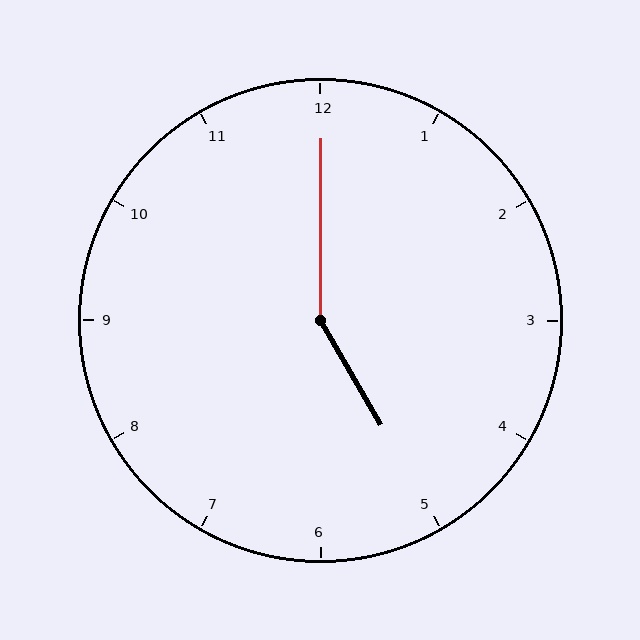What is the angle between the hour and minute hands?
Approximately 150 degrees.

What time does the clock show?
5:00.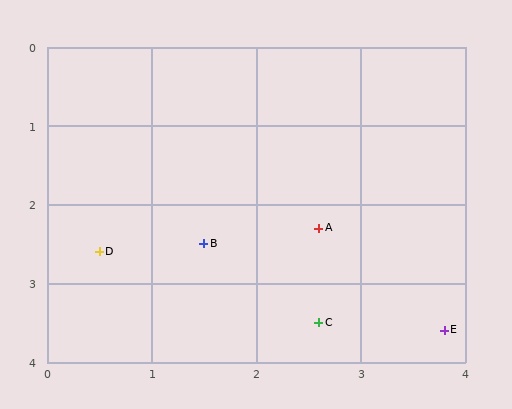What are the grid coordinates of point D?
Point D is at approximately (0.5, 2.6).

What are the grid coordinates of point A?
Point A is at approximately (2.6, 2.3).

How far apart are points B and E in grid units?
Points B and E are about 2.5 grid units apart.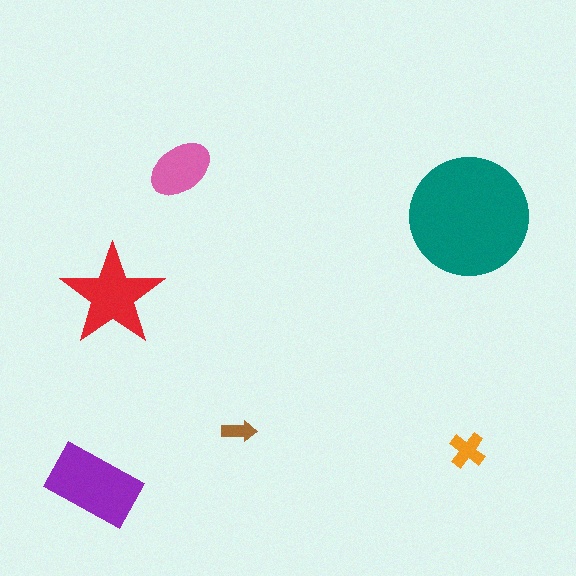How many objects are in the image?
There are 6 objects in the image.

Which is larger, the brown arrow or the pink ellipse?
The pink ellipse.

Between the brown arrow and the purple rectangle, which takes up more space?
The purple rectangle.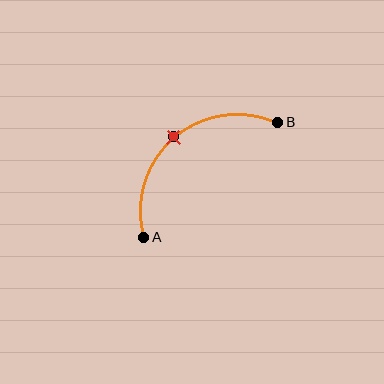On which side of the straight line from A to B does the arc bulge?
The arc bulges above and to the left of the straight line connecting A and B.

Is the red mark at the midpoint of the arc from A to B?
Yes. The red mark lies on the arc at equal arc-length from both A and B — it is the arc midpoint.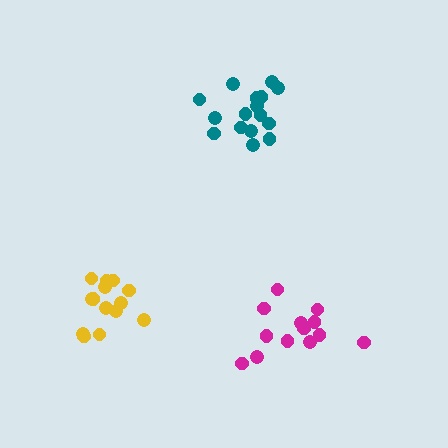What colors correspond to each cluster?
The clusters are colored: magenta, yellow, teal.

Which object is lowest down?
The magenta cluster is bottommost.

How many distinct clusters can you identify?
There are 3 distinct clusters.